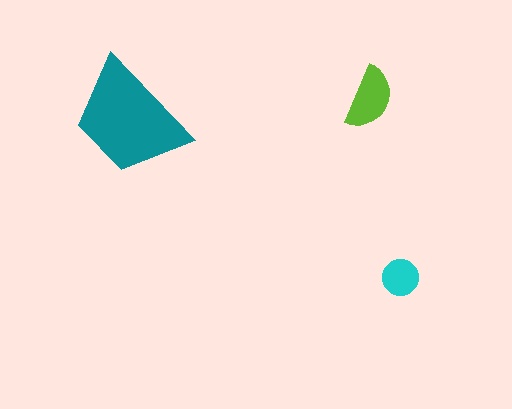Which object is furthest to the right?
The cyan circle is rightmost.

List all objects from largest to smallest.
The teal trapezoid, the lime semicircle, the cyan circle.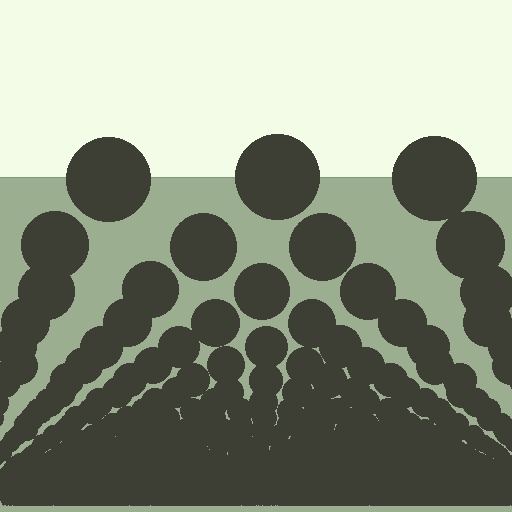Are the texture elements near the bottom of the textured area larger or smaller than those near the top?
Smaller. The gradient is inverted — elements near the bottom are smaller and denser.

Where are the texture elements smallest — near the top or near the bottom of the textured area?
Near the bottom.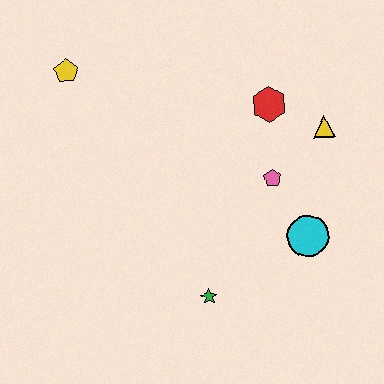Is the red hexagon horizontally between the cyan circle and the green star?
Yes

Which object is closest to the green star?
The cyan circle is closest to the green star.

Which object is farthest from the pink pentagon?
The yellow pentagon is farthest from the pink pentagon.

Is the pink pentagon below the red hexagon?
Yes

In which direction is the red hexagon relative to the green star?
The red hexagon is above the green star.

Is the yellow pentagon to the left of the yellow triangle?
Yes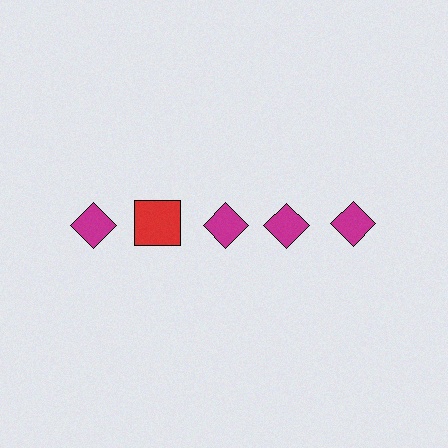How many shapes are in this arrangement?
There are 5 shapes arranged in a grid pattern.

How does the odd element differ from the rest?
It differs in both color (red instead of magenta) and shape (square instead of diamond).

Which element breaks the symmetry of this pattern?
The red square in the top row, second from left column breaks the symmetry. All other shapes are magenta diamonds.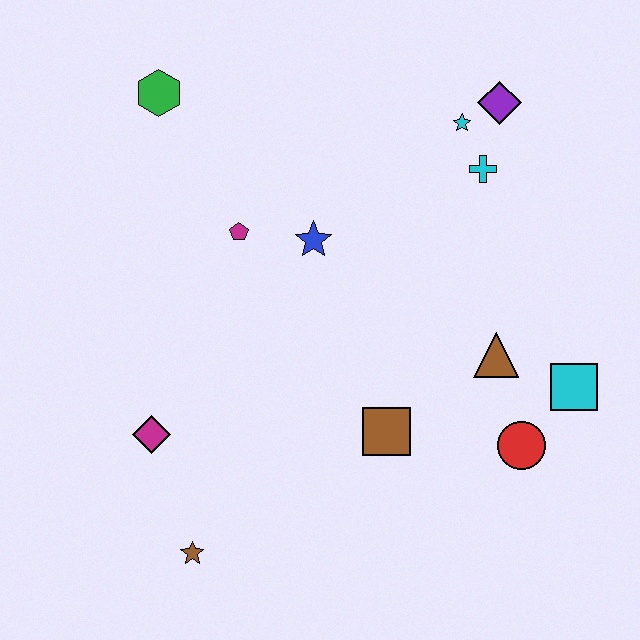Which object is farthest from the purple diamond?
The brown star is farthest from the purple diamond.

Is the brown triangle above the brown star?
Yes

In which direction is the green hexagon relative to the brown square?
The green hexagon is above the brown square.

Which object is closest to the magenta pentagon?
The blue star is closest to the magenta pentagon.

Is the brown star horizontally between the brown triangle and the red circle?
No